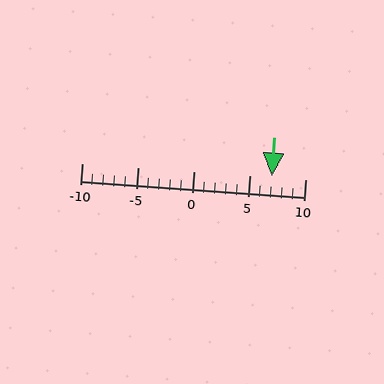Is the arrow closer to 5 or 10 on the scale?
The arrow is closer to 5.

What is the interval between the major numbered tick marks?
The major tick marks are spaced 5 units apart.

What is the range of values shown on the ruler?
The ruler shows values from -10 to 10.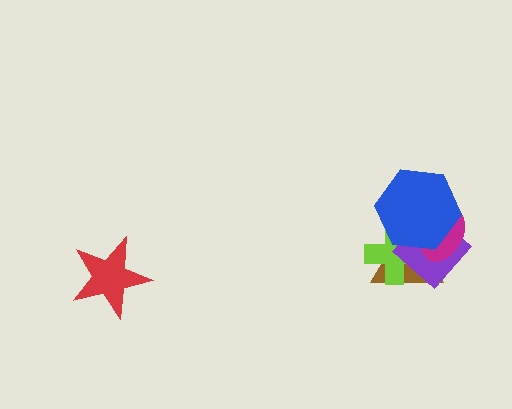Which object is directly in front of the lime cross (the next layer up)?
The purple diamond is directly in front of the lime cross.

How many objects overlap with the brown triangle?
4 objects overlap with the brown triangle.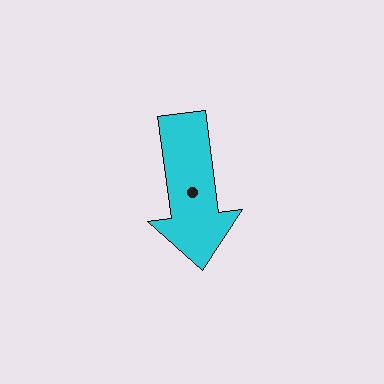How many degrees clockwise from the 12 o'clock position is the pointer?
Approximately 173 degrees.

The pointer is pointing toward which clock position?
Roughly 6 o'clock.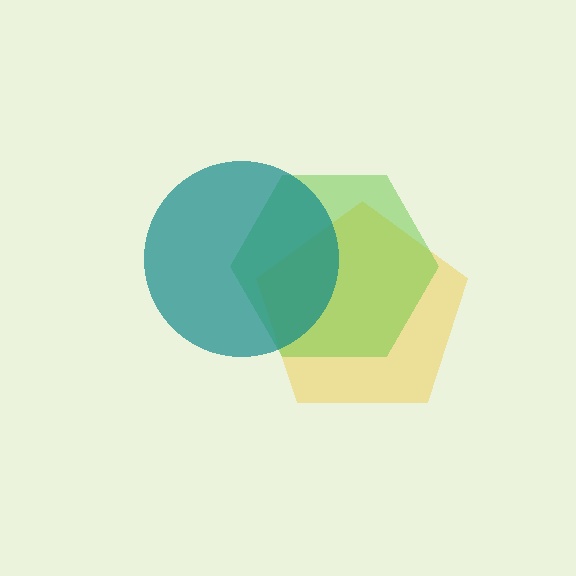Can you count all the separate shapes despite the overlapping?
Yes, there are 3 separate shapes.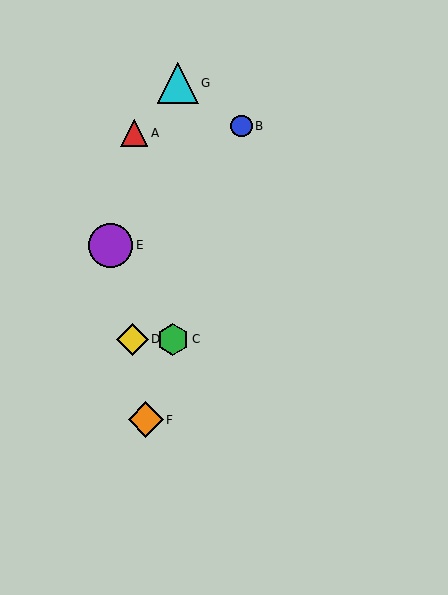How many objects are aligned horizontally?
2 objects (C, D) are aligned horizontally.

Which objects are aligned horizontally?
Objects C, D are aligned horizontally.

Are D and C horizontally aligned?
Yes, both are at y≈339.